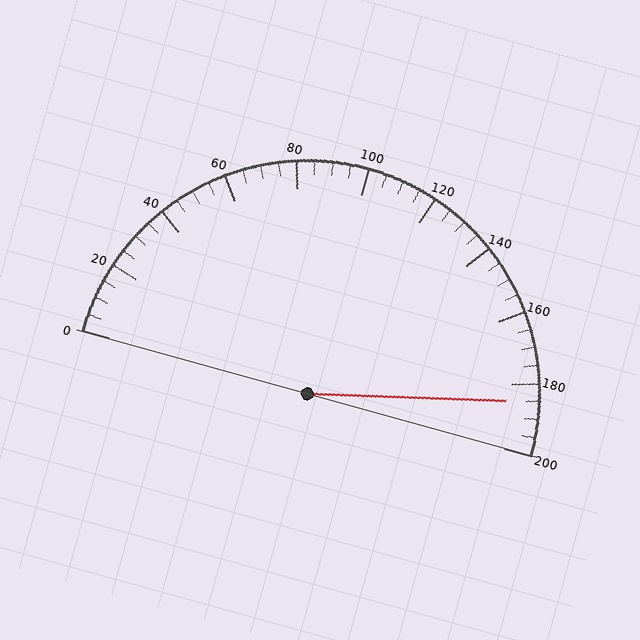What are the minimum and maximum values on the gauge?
The gauge ranges from 0 to 200.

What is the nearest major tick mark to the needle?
The nearest major tick mark is 180.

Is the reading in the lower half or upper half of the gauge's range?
The reading is in the upper half of the range (0 to 200).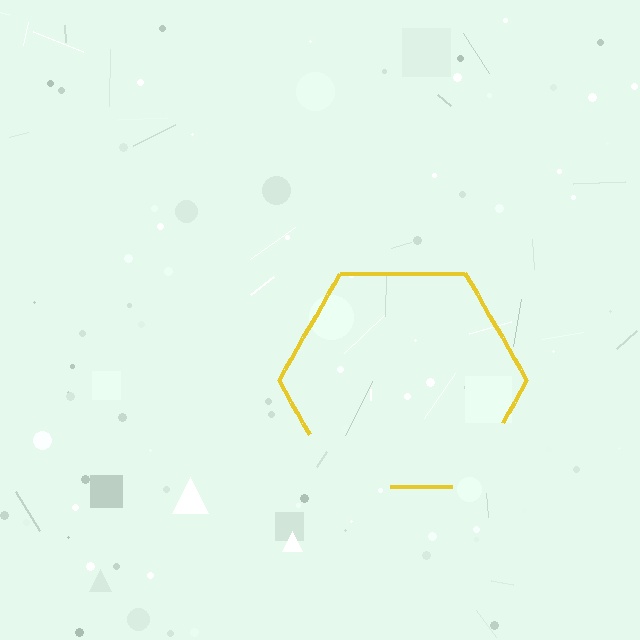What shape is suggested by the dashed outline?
The dashed outline suggests a hexagon.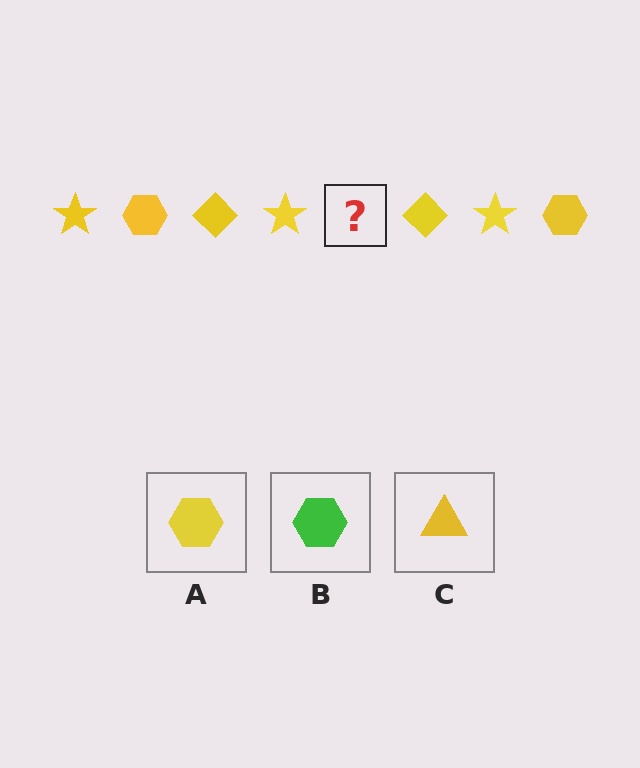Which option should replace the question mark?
Option A.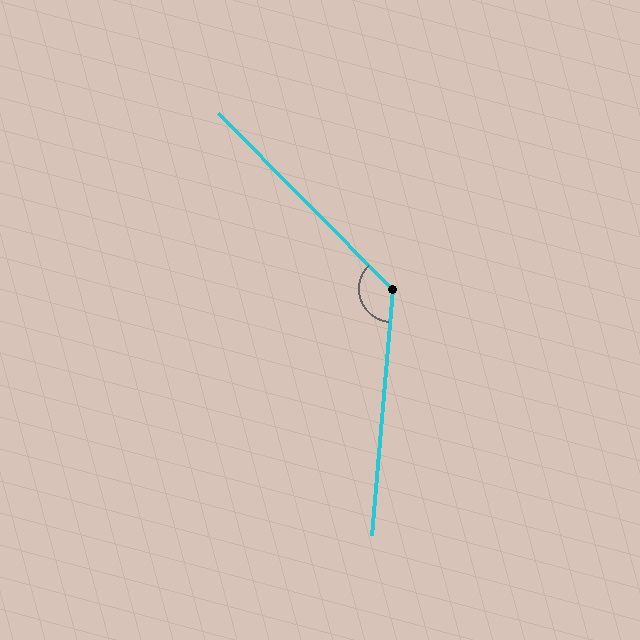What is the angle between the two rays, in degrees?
Approximately 130 degrees.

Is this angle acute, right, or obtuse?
It is obtuse.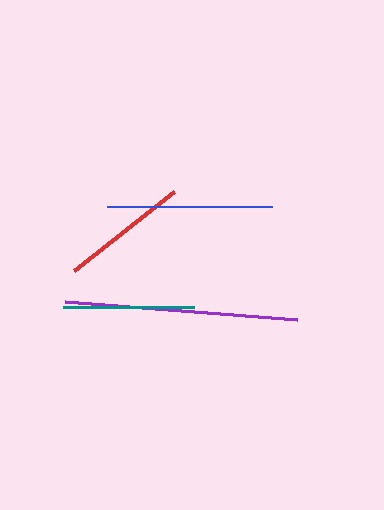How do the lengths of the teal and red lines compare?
The teal and red lines are approximately the same length.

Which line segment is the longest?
The purple line is the longest at approximately 232 pixels.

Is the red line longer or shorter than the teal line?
The teal line is longer than the red line.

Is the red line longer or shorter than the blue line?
The blue line is longer than the red line.